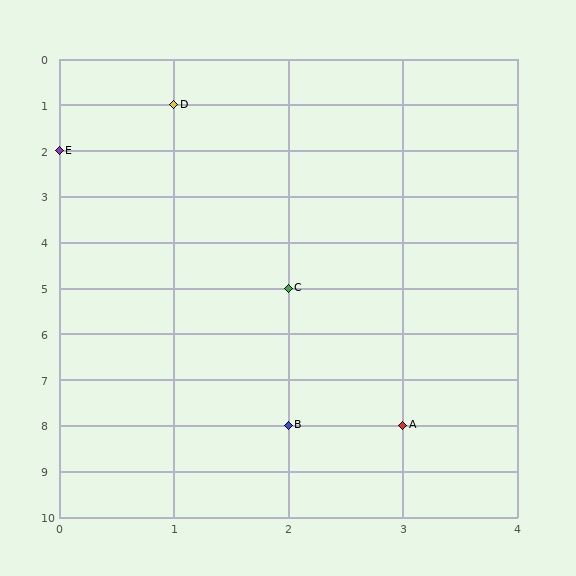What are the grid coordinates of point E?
Point E is at grid coordinates (0, 2).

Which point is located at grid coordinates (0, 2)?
Point E is at (0, 2).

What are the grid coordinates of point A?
Point A is at grid coordinates (3, 8).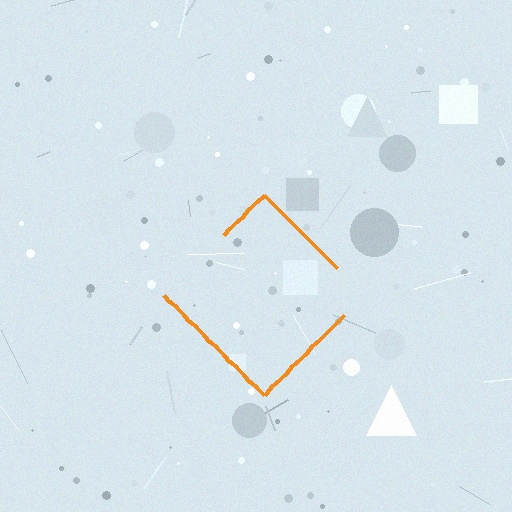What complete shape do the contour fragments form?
The contour fragments form a diamond.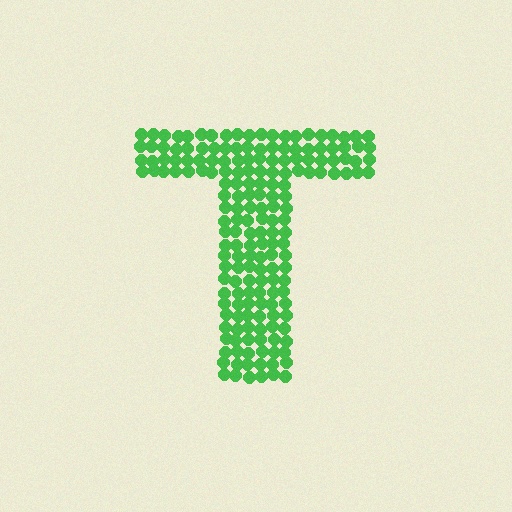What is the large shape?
The large shape is the letter T.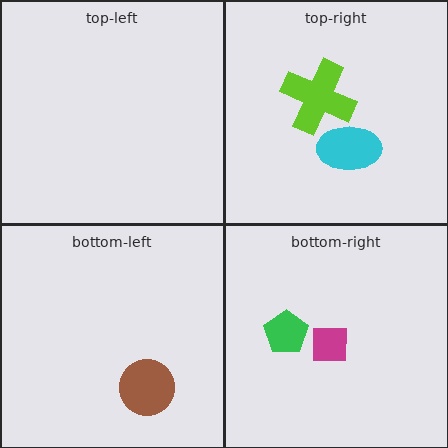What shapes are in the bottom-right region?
The green pentagon, the magenta square.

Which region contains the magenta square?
The bottom-right region.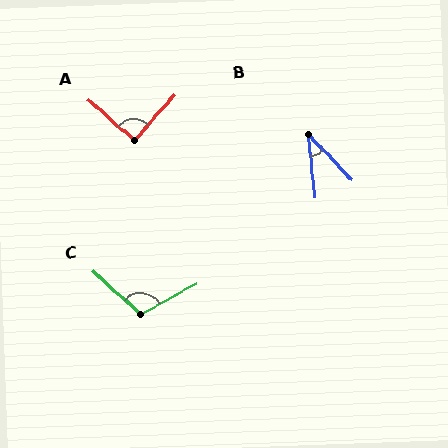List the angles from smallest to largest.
B (38°), A (90°), C (109°).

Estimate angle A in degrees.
Approximately 90 degrees.